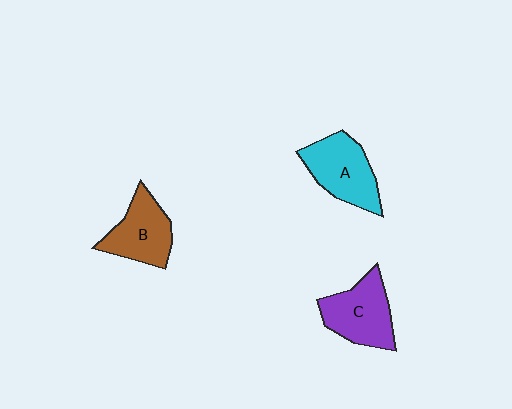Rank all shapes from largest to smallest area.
From largest to smallest: A (cyan), C (purple), B (brown).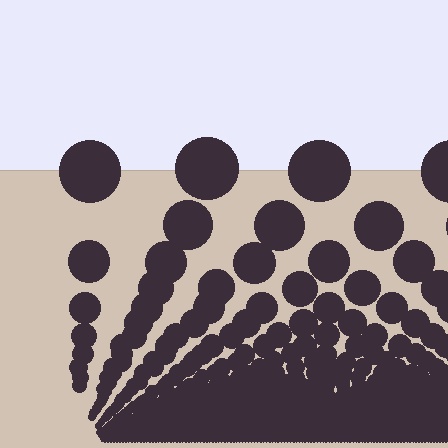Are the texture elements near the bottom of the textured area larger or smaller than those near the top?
Smaller. The gradient is inverted — elements near the bottom are smaller and denser.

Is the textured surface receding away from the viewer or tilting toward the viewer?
The surface appears to tilt toward the viewer. Texture elements get larger and sparser toward the top.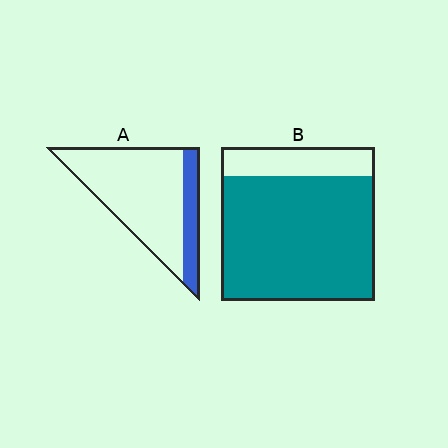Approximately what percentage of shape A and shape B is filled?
A is approximately 20% and B is approximately 80%.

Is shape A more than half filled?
No.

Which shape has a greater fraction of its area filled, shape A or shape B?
Shape B.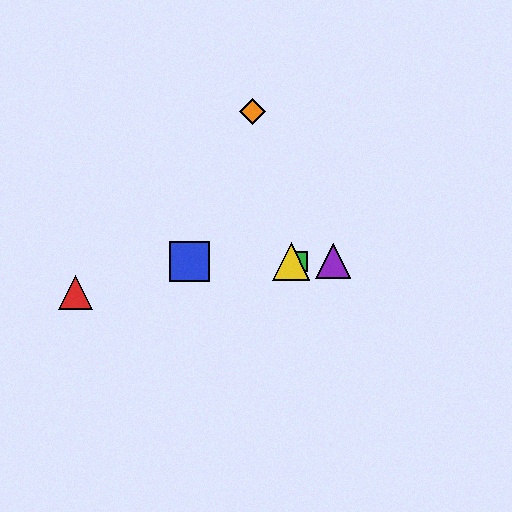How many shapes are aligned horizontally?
4 shapes (the blue square, the green square, the yellow triangle, the purple triangle) are aligned horizontally.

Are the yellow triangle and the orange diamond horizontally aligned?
No, the yellow triangle is at y≈261 and the orange diamond is at y≈112.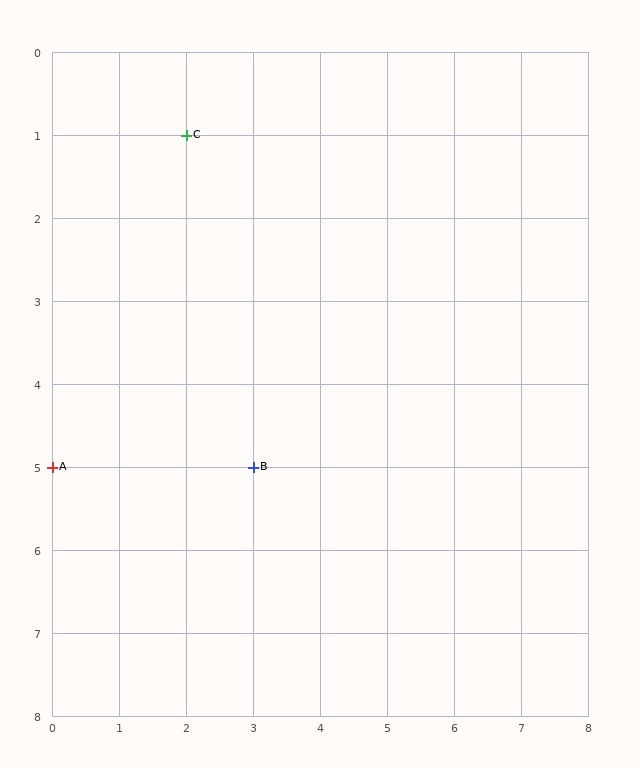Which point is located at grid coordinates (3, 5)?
Point B is at (3, 5).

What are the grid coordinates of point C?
Point C is at grid coordinates (2, 1).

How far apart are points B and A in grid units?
Points B and A are 3 columns apart.